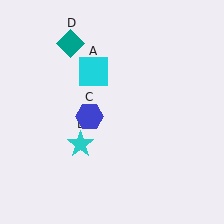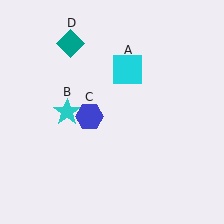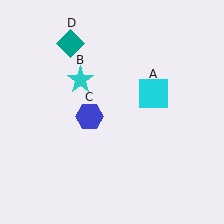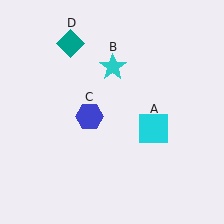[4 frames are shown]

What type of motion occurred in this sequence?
The cyan square (object A), cyan star (object B) rotated clockwise around the center of the scene.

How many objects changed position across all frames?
2 objects changed position: cyan square (object A), cyan star (object B).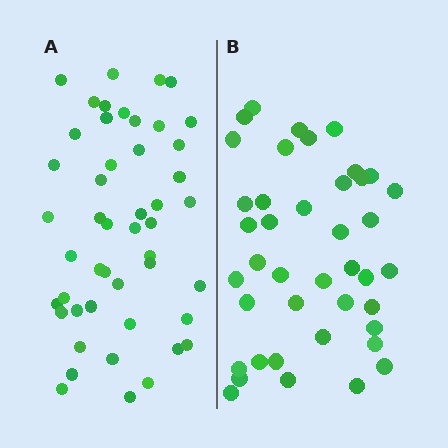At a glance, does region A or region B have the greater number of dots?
Region A (the left region) has more dots.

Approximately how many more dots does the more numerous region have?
Region A has roughly 8 or so more dots than region B.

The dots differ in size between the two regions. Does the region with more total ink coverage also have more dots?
No. Region B has more total ink coverage because its dots are larger, but region A actually contains more individual dots. Total area can be misleading — the number of items is what matters here.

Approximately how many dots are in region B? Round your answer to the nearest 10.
About 40 dots. (The exact count is 41, which rounds to 40.)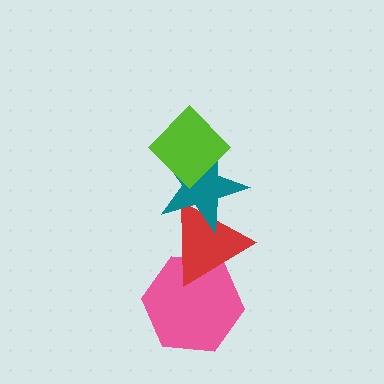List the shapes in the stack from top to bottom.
From top to bottom: the lime diamond, the teal star, the red triangle, the pink hexagon.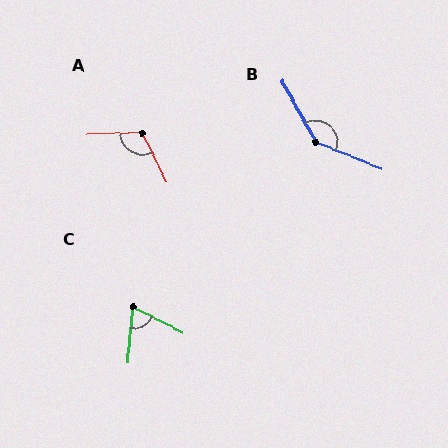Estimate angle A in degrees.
Approximately 115 degrees.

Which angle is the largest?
B, at approximately 141 degrees.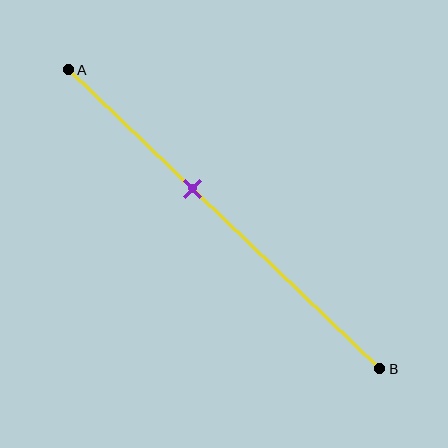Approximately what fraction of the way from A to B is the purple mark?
The purple mark is approximately 40% of the way from A to B.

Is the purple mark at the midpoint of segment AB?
No, the mark is at about 40% from A, not at the 50% midpoint.